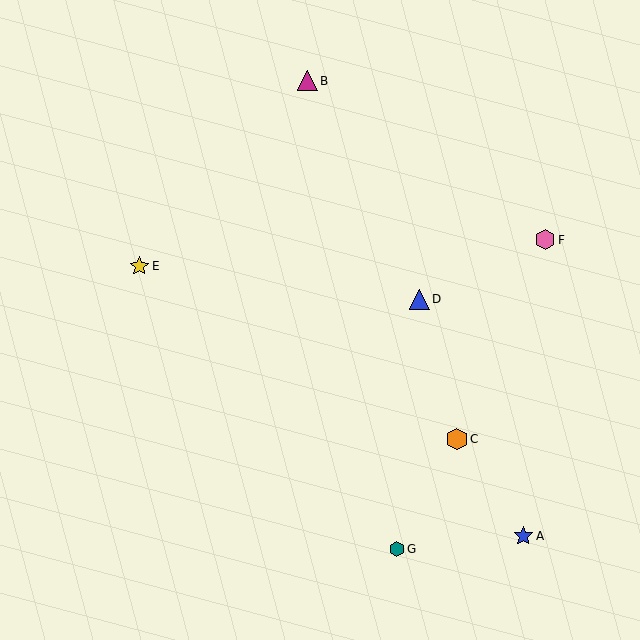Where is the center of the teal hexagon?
The center of the teal hexagon is at (397, 549).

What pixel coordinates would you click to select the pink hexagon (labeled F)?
Click at (545, 240) to select the pink hexagon F.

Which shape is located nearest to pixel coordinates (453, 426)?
The orange hexagon (labeled C) at (457, 439) is nearest to that location.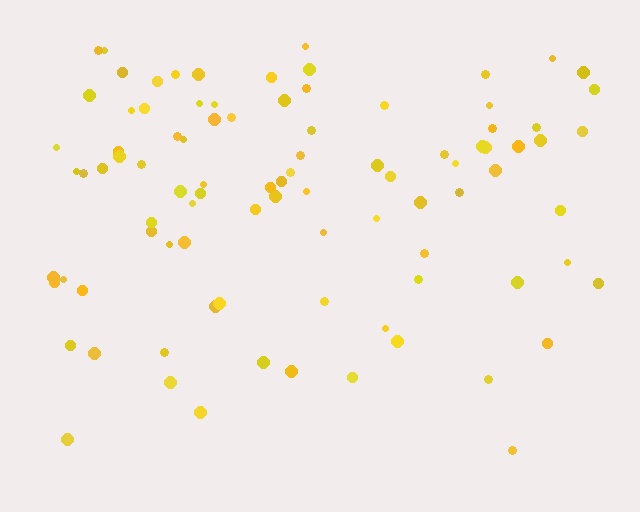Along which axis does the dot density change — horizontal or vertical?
Vertical.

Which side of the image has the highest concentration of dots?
The top.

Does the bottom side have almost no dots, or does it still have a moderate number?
Still a moderate number, just noticeably fewer than the top.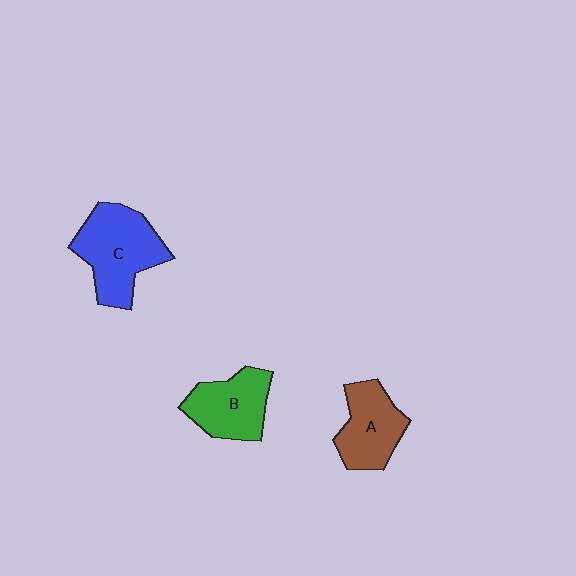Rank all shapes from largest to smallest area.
From largest to smallest: C (blue), B (green), A (brown).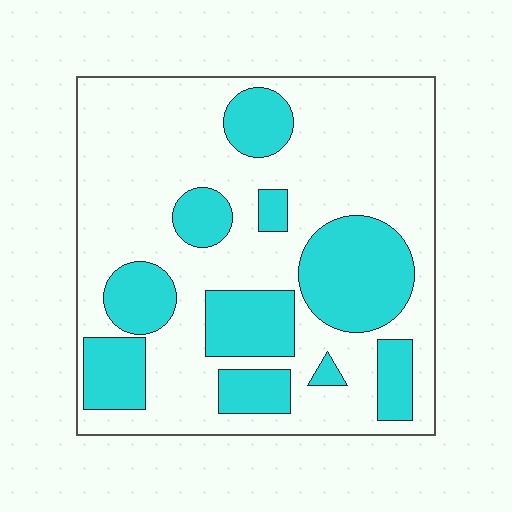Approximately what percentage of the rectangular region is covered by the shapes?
Approximately 30%.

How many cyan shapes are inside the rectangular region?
10.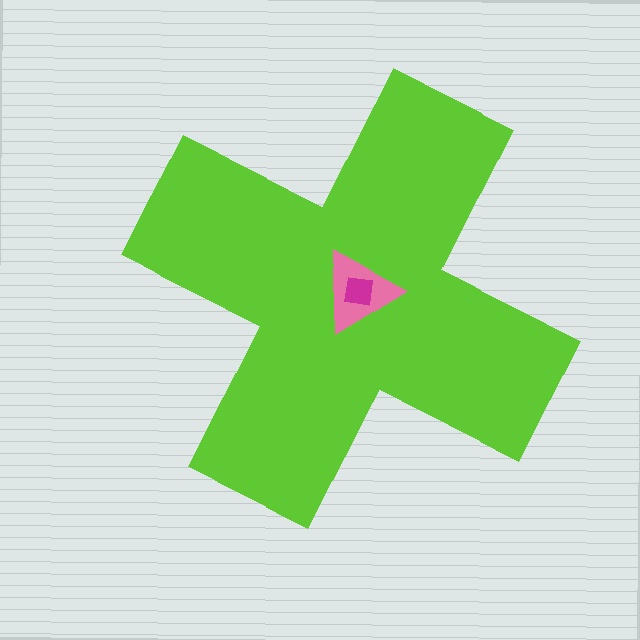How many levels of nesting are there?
3.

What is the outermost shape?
The lime cross.